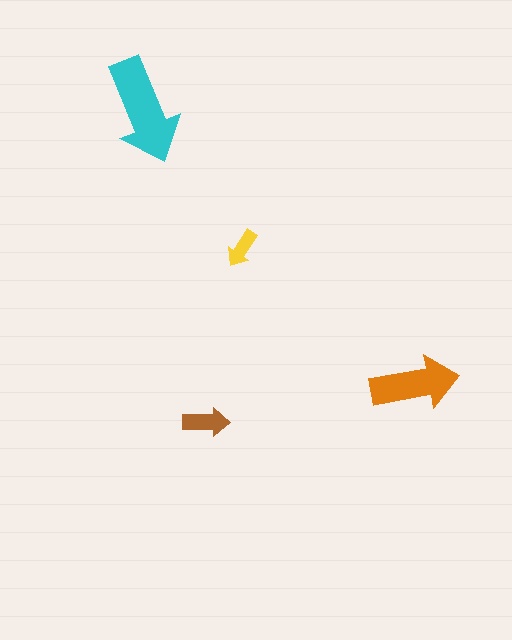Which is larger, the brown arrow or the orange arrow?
The orange one.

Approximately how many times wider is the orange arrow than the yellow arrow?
About 2 times wider.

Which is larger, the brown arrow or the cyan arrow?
The cyan one.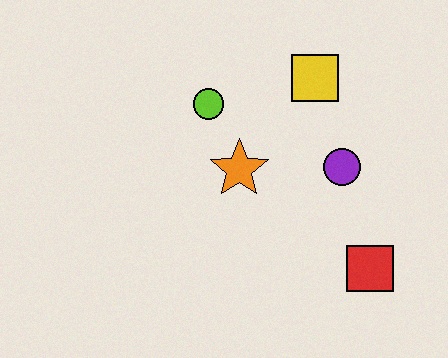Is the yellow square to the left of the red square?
Yes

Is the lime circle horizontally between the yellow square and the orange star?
No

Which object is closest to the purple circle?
The yellow square is closest to the purple circle.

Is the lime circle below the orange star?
No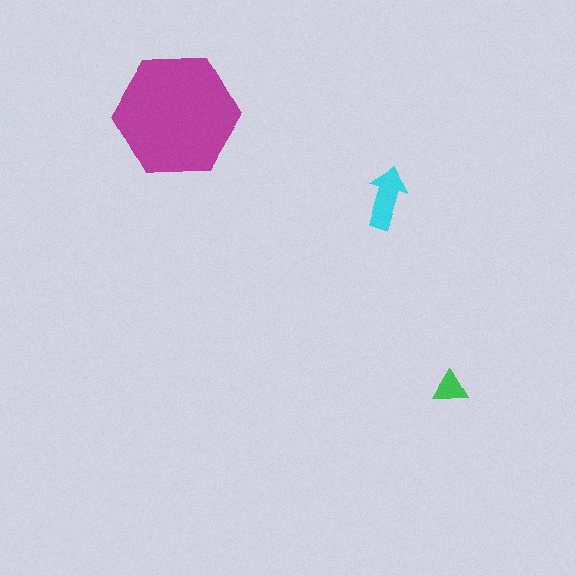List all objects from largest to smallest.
The magenta hexagon, the cyan arrow, the green triangle.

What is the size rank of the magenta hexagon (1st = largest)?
1st.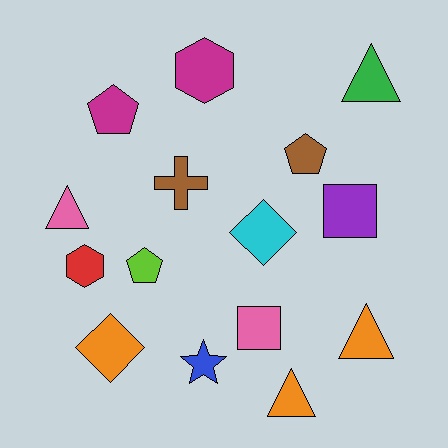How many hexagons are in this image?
There are 2 hexagons.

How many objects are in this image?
There are 15 objects.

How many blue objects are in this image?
There is 1 blue object.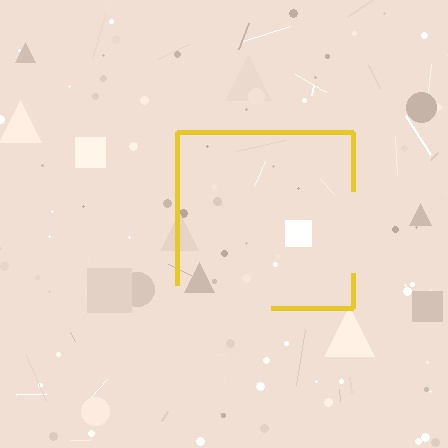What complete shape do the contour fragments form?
The contour fragments form a square.